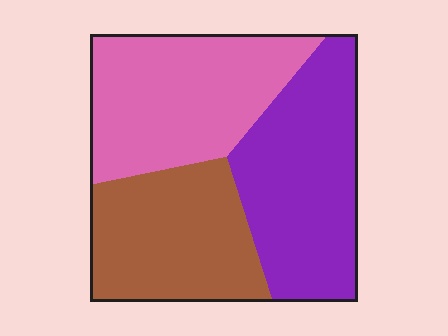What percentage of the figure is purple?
Purple takes up about three eighths (3/8) of the figure.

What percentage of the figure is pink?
Pink covers around 35% of the figure.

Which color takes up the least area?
Brown, at roughly 30%.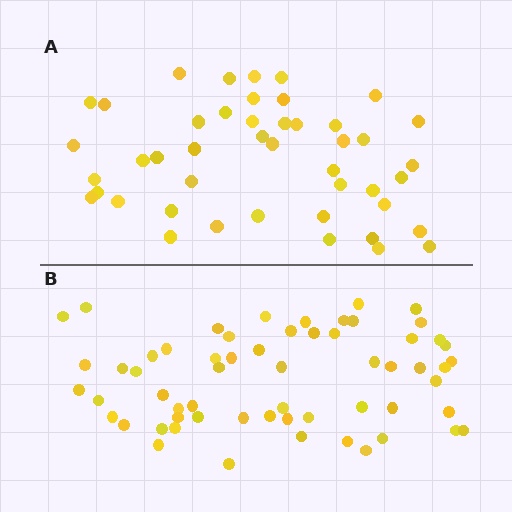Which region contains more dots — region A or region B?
Region B (the bottom region) has more dots.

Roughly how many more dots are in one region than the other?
Region B has approximately 15 more dots than region A.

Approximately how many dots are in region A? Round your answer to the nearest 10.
About 40 dots. (The exact count is 45, which rounds to 40.)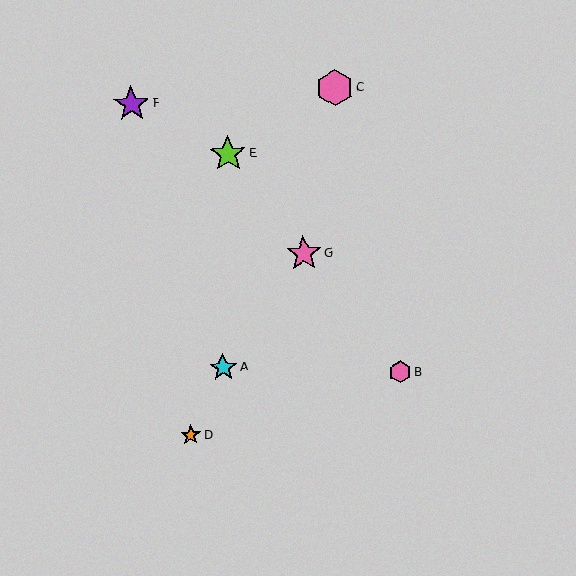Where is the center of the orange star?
The center of the orange star is at (191, 435).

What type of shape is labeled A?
Shape A is a cyan star.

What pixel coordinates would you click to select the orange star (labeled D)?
Click at (191, 435) to select the orange star D.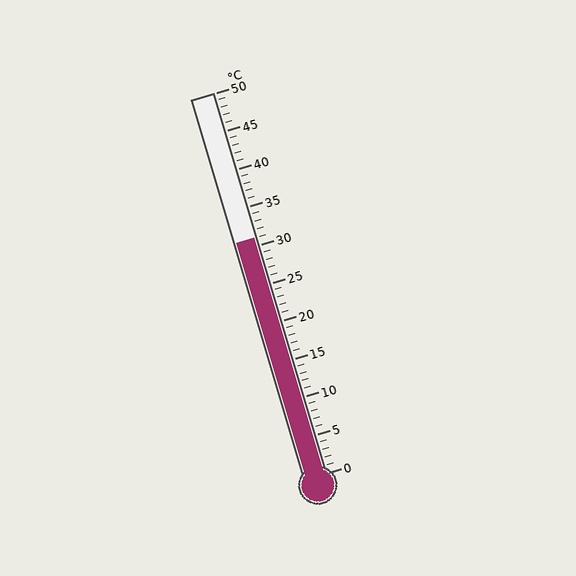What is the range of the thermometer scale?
The thermometer scale ranges from 0°C to 50°C.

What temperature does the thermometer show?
The thermometer shows approximately 31°C.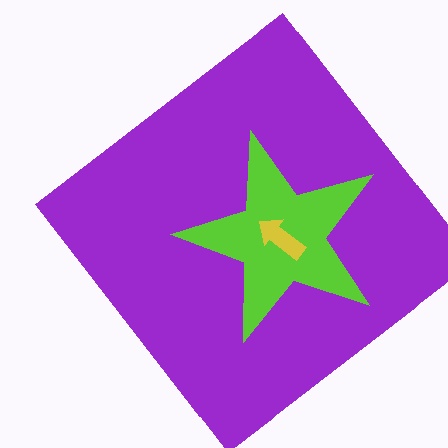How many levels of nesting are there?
3.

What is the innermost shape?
The yellow arrow.